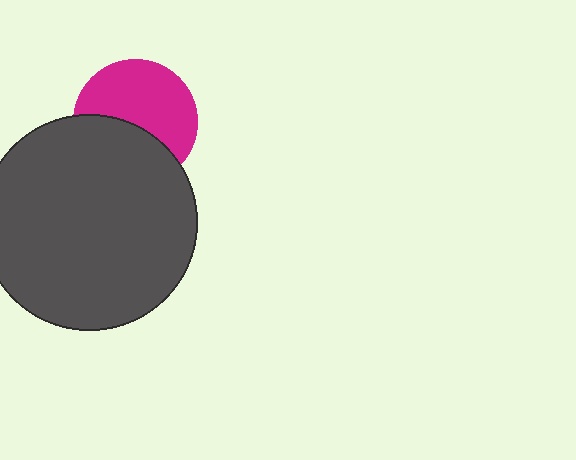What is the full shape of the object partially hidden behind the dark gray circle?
The partially hidden object is a magenta circle.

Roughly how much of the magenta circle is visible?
About half of it is visible (roughly 58%).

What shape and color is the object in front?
The object in front is a dark gray circle.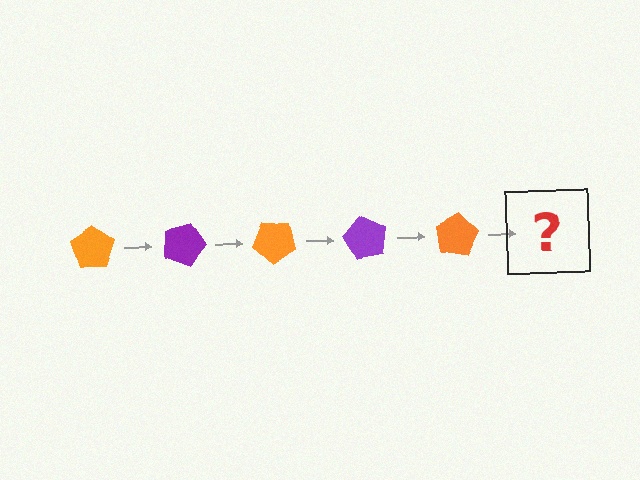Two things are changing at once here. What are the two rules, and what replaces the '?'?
The two rules are that it rotates 20 degrees each step and the color cycles through orange and purple. The '?' should be a purple pentagon, rotated 100 degrees from the start.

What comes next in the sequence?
The next element should be a purple pentagon, rotated 100 degrees from the start.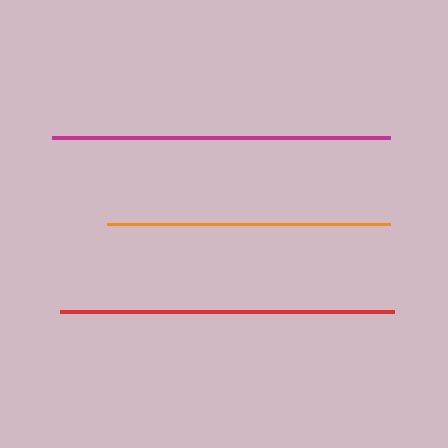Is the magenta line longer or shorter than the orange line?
The magenta line is longer than the orange line.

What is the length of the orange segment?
The orange segment is approximately 283 pixels long.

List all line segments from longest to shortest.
From longest to shortest: magenta, red, orange.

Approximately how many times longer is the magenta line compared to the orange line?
The magenta line is approximately 1.2 times the length of the orange line.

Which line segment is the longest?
The magenta line is the longest at approximately 337 pixels.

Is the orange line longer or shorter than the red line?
The red line is longer than the orange line.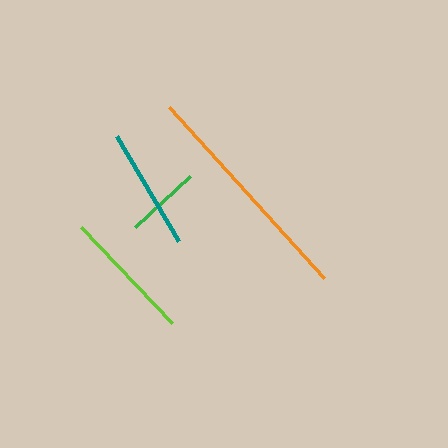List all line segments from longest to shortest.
From longest to shortest: orange, lime, teal, green.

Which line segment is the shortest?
The green line is the shortest at approximately 75 pixels.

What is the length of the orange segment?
The orange segment is approximately 231 pixels long.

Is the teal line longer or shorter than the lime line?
The lime line is longer than the teal line.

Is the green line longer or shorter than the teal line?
The teal line is longer than the green line.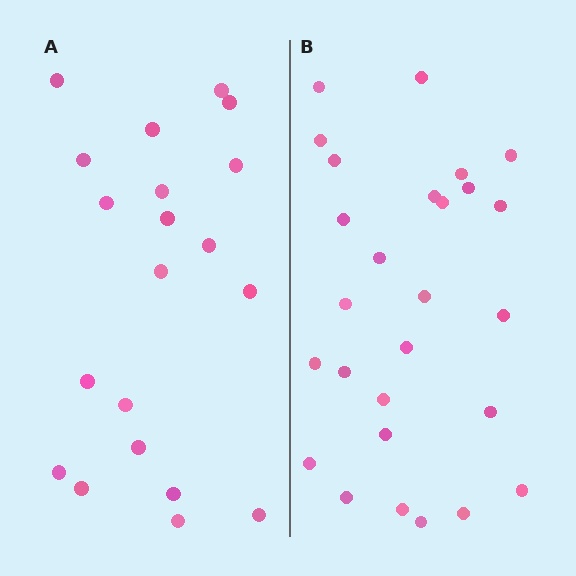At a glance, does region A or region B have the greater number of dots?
Region B (the right region) has more dots.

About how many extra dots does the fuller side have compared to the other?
Region B has roughly 8 or so more dots than region A.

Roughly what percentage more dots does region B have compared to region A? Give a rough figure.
About 35% more.